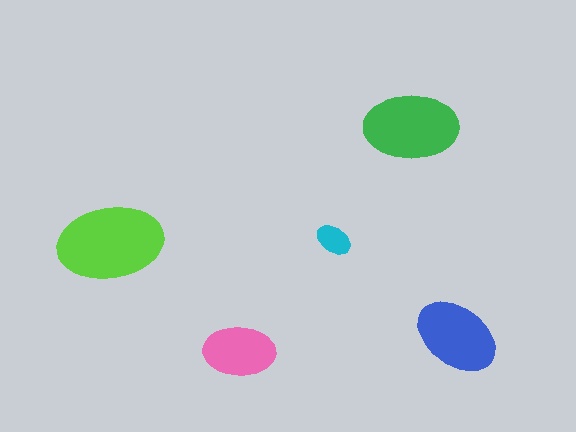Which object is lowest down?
The pink ellipse is bottommost.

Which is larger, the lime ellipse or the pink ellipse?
The lime one.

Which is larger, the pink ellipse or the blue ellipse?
The blue one.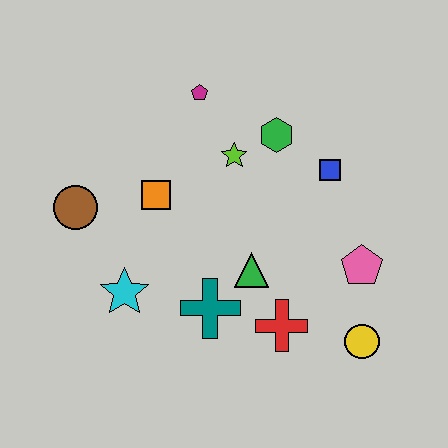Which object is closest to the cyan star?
The teal cross is closest to the cyan star.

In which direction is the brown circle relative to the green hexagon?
The brown circle is to the left of the green hexagon.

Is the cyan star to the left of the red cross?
Yes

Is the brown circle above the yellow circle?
Yes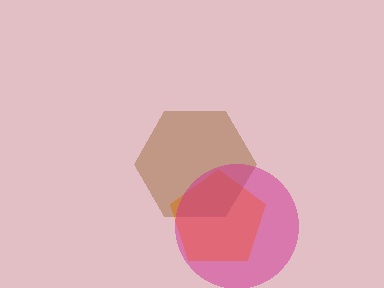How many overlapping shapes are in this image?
There are 3 overlapping shapes in the image.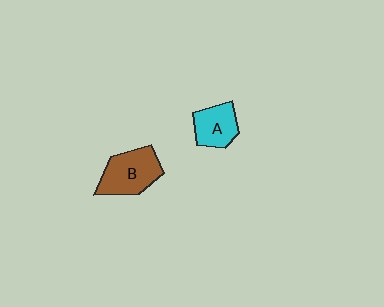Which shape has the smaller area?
Shape A (cyan).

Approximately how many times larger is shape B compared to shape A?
Approximately 1.4 times.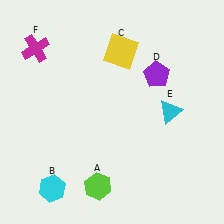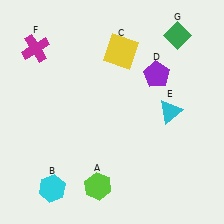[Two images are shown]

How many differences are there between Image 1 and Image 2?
There is 1 difference between the two images.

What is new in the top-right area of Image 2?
A green diamond (G) was added in the top-right area of Image 2.